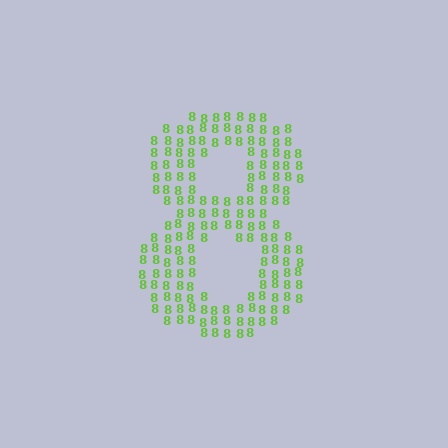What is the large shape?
The large shape is the digit 8.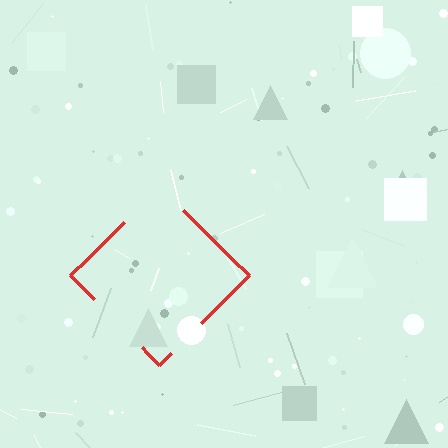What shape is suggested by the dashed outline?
The dashed outline suggests a diamond.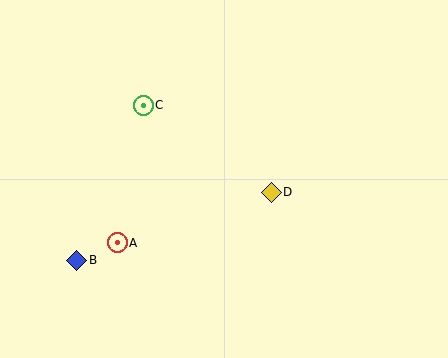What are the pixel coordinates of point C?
Point C is at (143, 105).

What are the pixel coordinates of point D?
Point D is at (271, 192).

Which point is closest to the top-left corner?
Point C is closest to the top-left corner.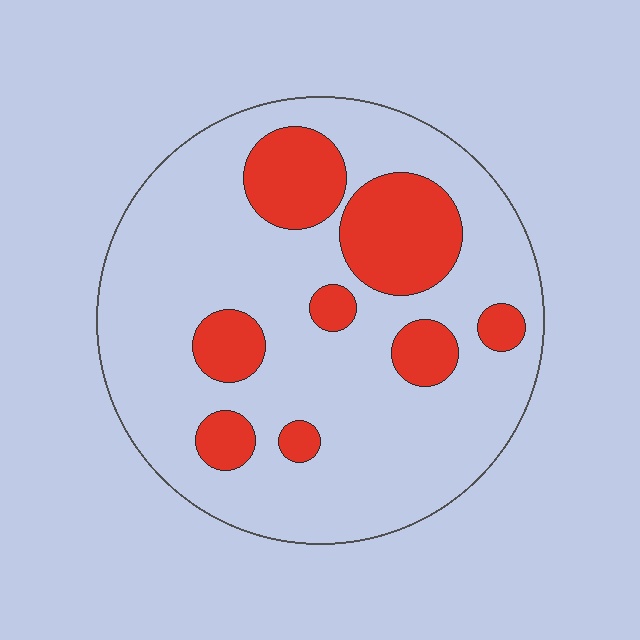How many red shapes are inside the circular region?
8.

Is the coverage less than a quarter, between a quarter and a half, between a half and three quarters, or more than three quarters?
Less than a quarter.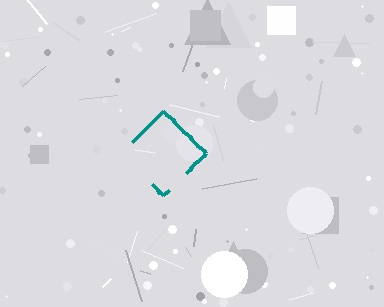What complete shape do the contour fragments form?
The contour fragments form a diamond.